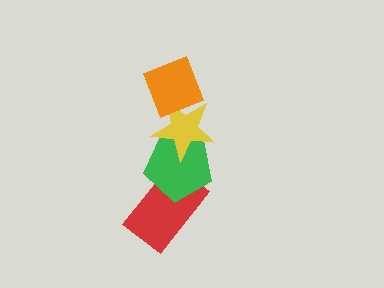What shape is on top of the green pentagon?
The yellow star is on top of the green pentagon.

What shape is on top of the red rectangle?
The green pentagon is on top of the red rectangle.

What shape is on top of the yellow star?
The orange diamond is on top of the yellow star.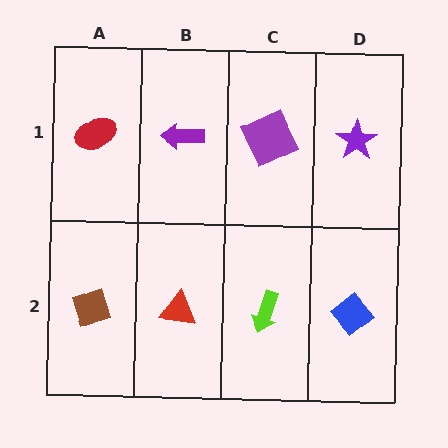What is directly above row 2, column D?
A purple star.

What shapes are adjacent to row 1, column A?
A brown diamond (row 2, column A), a purple arrow (row 1, column B).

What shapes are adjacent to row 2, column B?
A purple arrow (row 1, column B), a brown diamond (row 2, column A), a lime arrow (row 2, column C).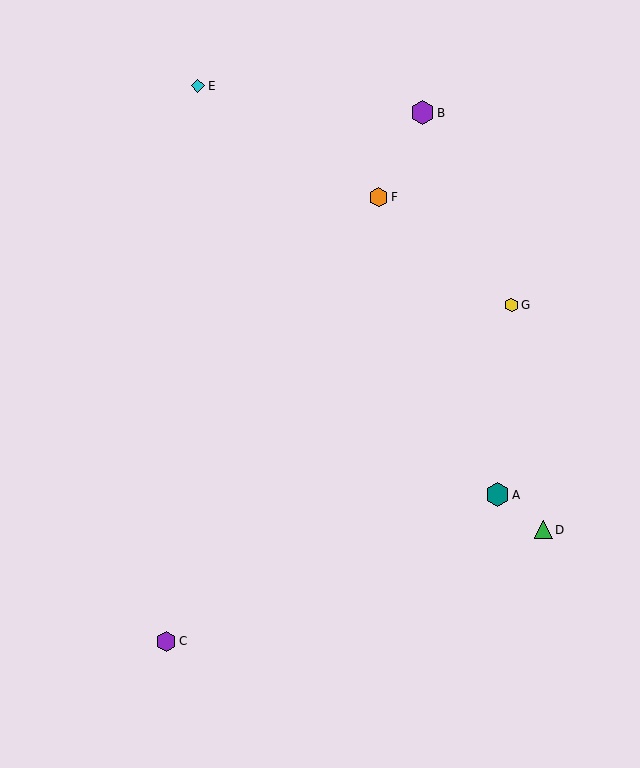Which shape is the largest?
The purple hexagon (labeled B) is the largest.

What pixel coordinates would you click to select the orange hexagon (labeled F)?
Click at (378, 197) to select the orange hexagon F.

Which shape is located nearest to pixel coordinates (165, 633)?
The purple hexagon (labeled C) at (166, 641) is nearest to that location.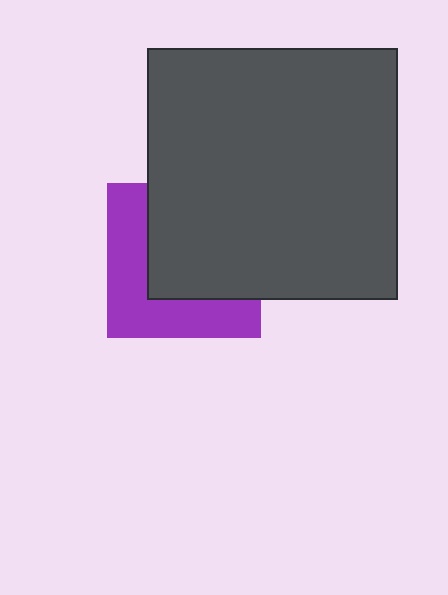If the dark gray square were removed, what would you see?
You would see the complete purple square.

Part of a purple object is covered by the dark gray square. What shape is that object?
It is a square.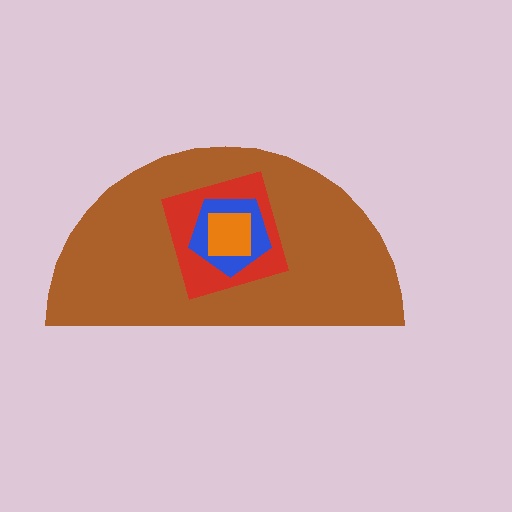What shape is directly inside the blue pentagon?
The orange square.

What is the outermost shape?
The brown semicircle.